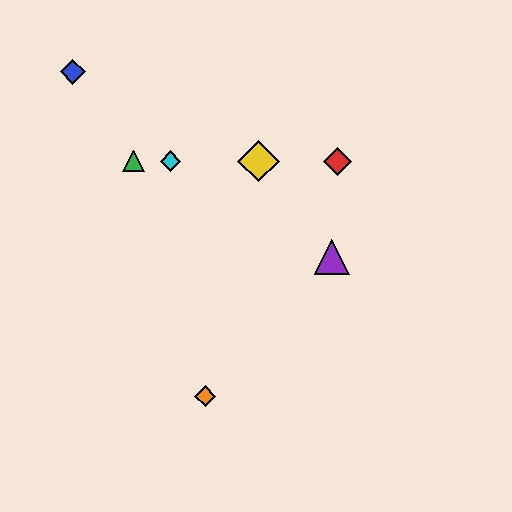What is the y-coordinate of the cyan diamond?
The cyan diamond is at y≈161.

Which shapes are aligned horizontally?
The red diamond, the green triangle, the yellow diamond, the cyan diamond are aligned horizontally.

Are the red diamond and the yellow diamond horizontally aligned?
Yes, both are at y≈161.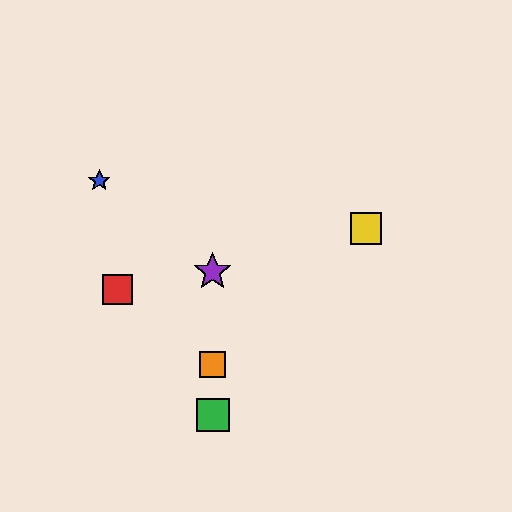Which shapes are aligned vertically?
The green square, the purple star, the orange square are aligned vertically.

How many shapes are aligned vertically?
3 shapes (the green square, the purple star, the orange square) are aligned vertically.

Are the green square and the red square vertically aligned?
No, the green square is at x≈213 and the red square is at x≈118.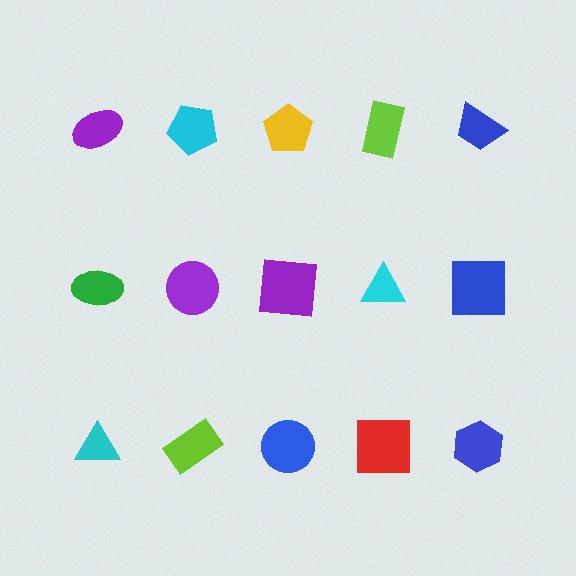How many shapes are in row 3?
5 shapes.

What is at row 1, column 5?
A blue trapezoid.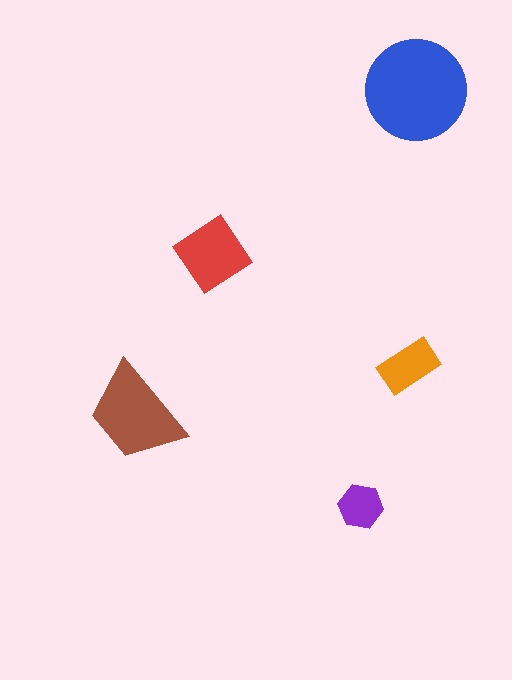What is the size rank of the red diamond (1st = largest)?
3rd.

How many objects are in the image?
There are 5 objects in the image.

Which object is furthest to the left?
The brown trapezoid is leftmost.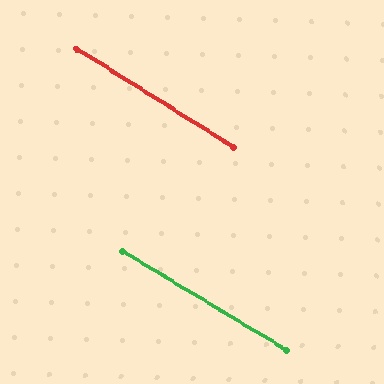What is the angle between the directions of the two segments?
Approximately 1 degree.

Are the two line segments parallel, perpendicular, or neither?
Parallel — their directions differ by only 1.0°.